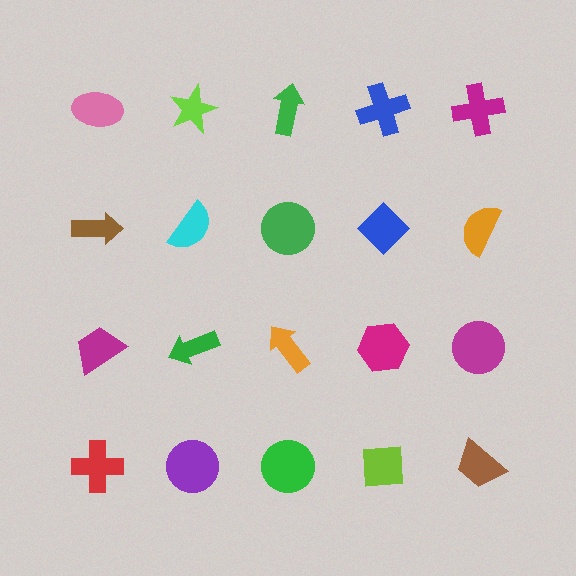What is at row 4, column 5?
A brown trapezoid.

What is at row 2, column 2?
A cyan semicircle.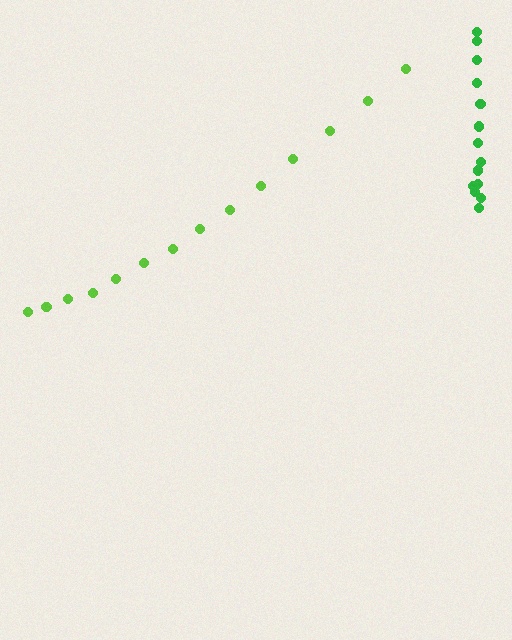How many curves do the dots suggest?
There are 2 distinct paths.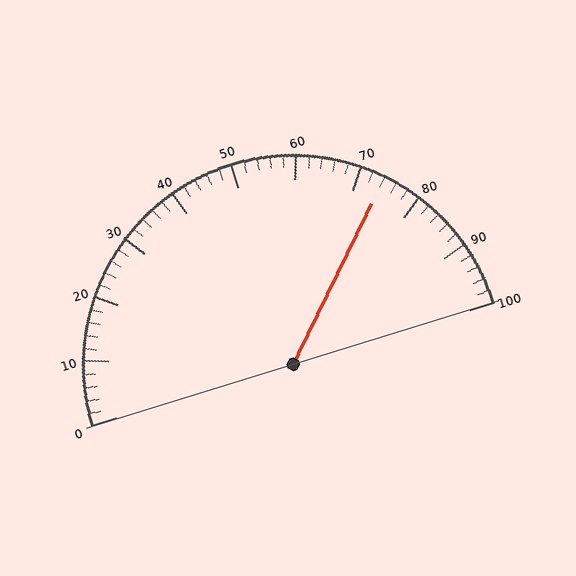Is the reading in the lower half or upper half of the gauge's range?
The reading is in the upper half of the range (0 to 100).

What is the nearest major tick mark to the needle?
The nearest major tick mark is 70.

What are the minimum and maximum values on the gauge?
The gauge ranges from 0 to 100.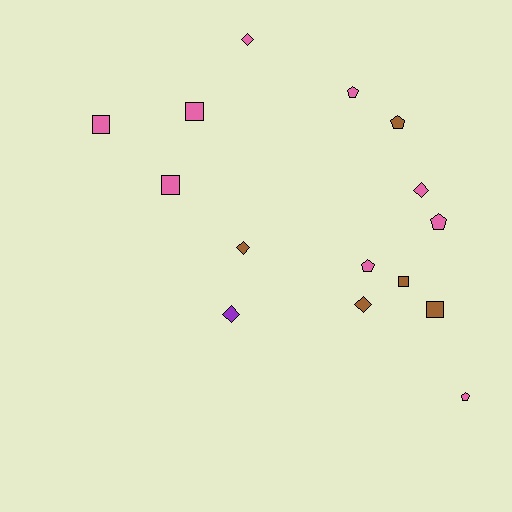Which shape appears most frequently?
Square, with 5 objects.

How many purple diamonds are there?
There is 1 purple diamond.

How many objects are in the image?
There are 15 objects.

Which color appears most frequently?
Pink, with 9 objects.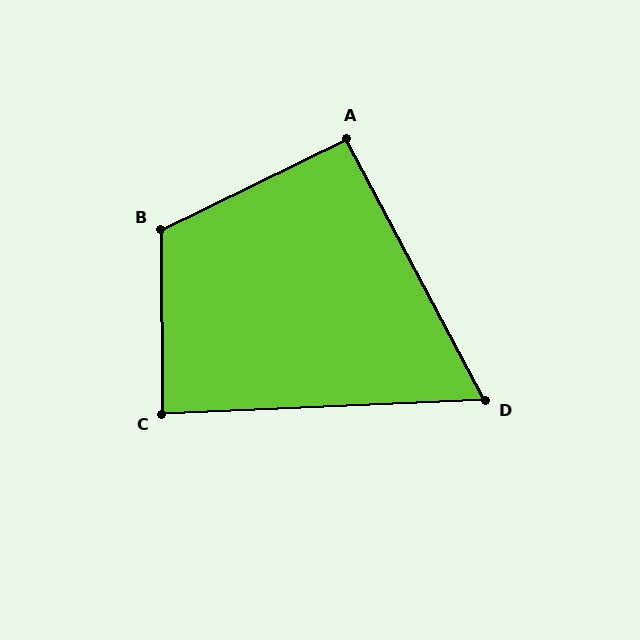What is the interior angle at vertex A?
Approximately 92 degrees (approximately right).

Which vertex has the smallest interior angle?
D, at approximately 65 degrees.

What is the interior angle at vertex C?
Approximately 88 degrees (approximately right).